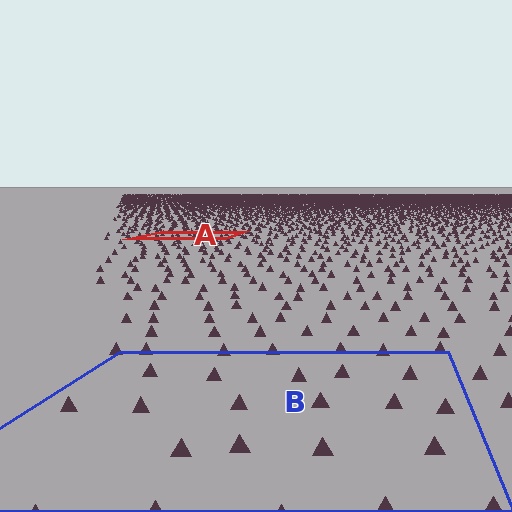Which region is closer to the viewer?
Region B is closer. The texture elements there are larger and more spread out.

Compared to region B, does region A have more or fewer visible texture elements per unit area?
Region A has more texture elements per unit area — they are packed more densely because it is farther away.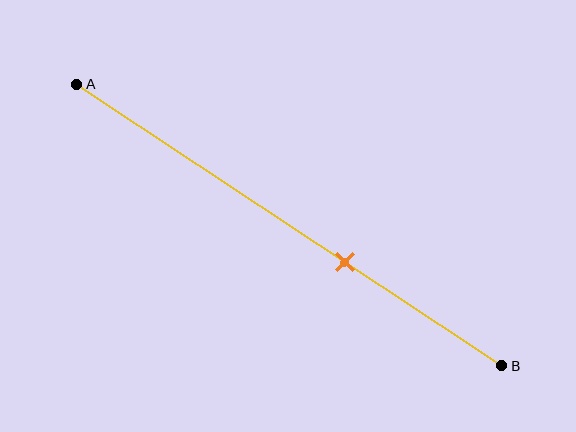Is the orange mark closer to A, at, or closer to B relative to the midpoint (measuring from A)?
The orange mark is closer to point B than the midpoint of segment AB.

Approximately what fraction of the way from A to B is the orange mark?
The orange mark is approximately 65% of the way from A to B.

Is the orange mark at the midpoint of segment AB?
No, the mark is at about 65% from A, not at the 50% midpoint.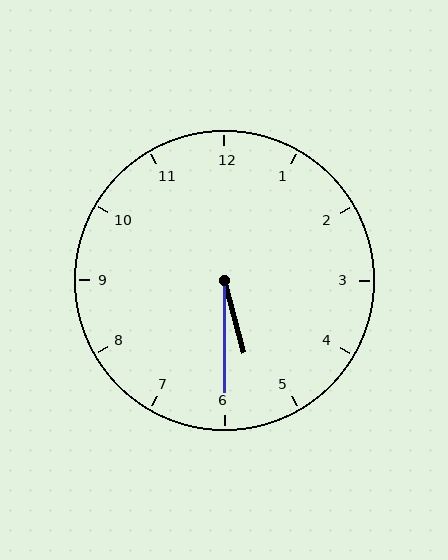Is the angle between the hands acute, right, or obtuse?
It is acute.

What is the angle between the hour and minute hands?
Approximately 15 degrees.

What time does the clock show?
5:30.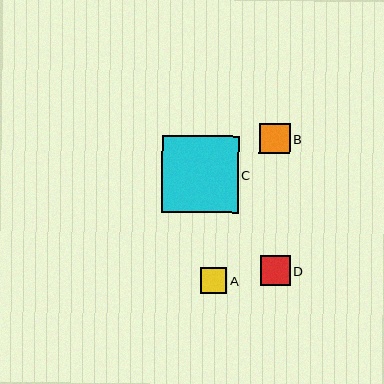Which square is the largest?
Square C is the largest with a size of approximately 77 pixels.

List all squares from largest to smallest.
From largest to smallest: C, B, D, A.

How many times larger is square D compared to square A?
Square D is approximately 1.1 times the size of square A.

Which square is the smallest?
Square A is the smallest with a size of approximately 27 pixels.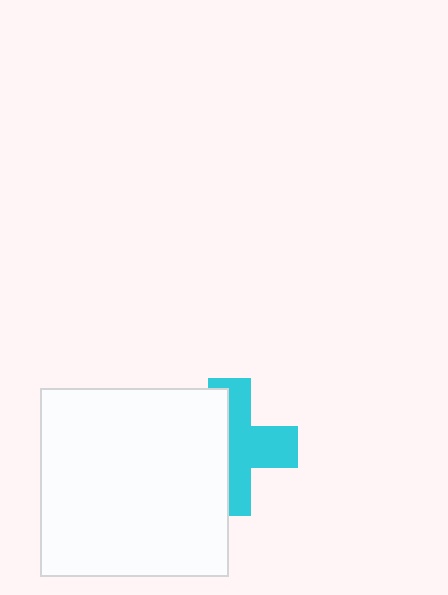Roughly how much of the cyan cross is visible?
About half of it is visible (roughly 52%).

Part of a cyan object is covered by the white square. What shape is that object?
It is a cross.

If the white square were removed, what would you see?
You would see the complete cyan cross.